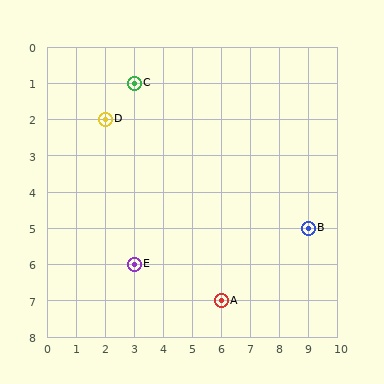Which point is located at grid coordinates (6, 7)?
Point A is at (6, 7).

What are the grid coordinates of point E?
Point E is at grid coordinates (3, 6).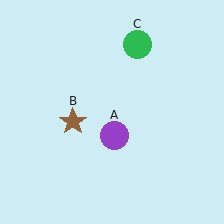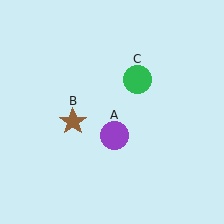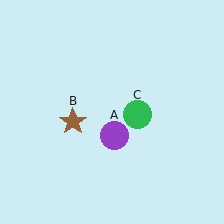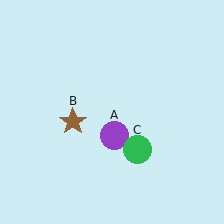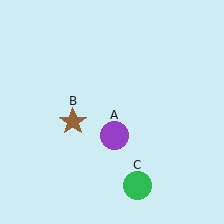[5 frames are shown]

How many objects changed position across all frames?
1 object changed position: green circle (object C).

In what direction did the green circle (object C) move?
The green circle (object C) moved down.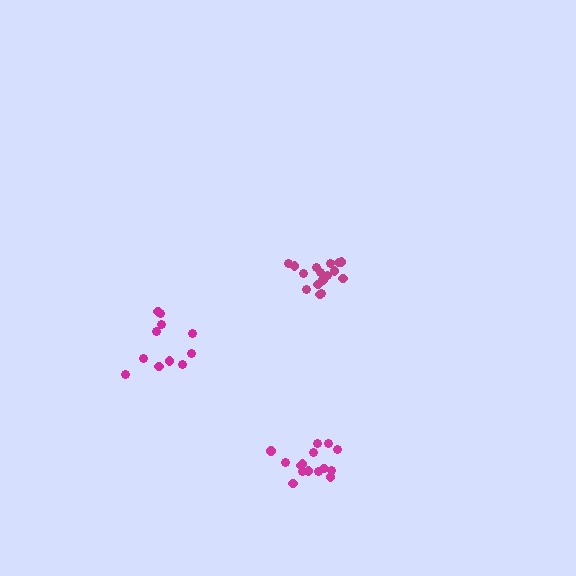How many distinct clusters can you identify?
There are 3 distinct clusters.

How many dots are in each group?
Group 1: 16 dots, Group 2: 11 dots, Group 3: 15 dots (42 total).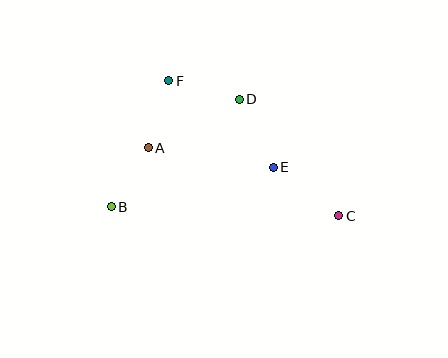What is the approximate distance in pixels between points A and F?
The distance between A and F is approximately 70 pixels.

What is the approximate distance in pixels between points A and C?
The distance between A and C is approximately 202 pixels.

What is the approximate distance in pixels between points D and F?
The distance between D and F is approximately 72 pixels.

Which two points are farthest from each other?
Points B and C are farthest from each other.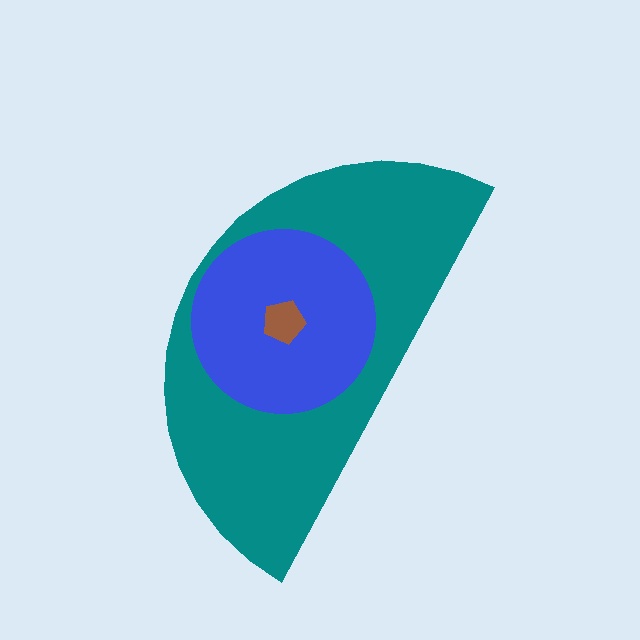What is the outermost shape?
The teal semicircle.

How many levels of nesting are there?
3.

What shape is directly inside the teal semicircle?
The blue circle.